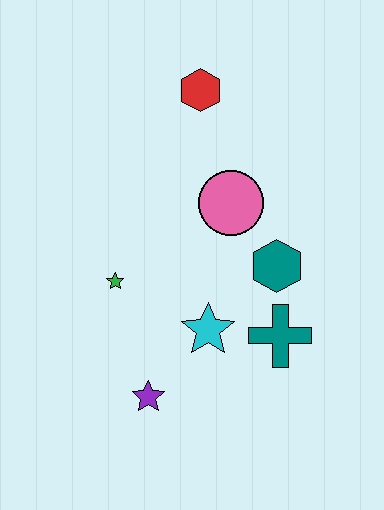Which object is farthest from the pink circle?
The purple star is farthest from the pink circle.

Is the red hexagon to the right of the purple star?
Yes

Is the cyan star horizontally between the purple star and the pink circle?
Yes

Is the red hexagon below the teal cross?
No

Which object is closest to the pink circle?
The teal hexagon is closest to the pink circle.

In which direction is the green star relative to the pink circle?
The green star is to the left of the pink circle.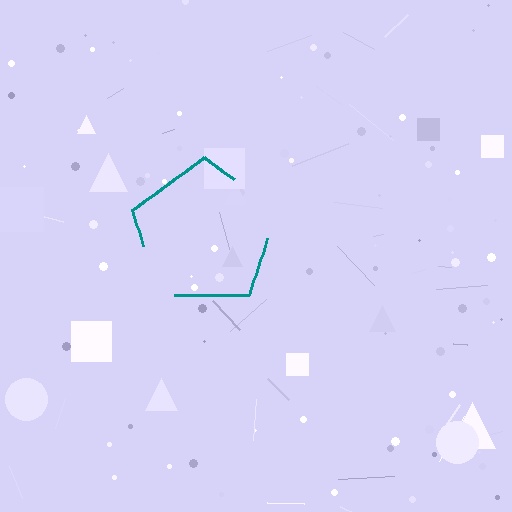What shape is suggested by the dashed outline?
The dashed outline suggests a pentagon.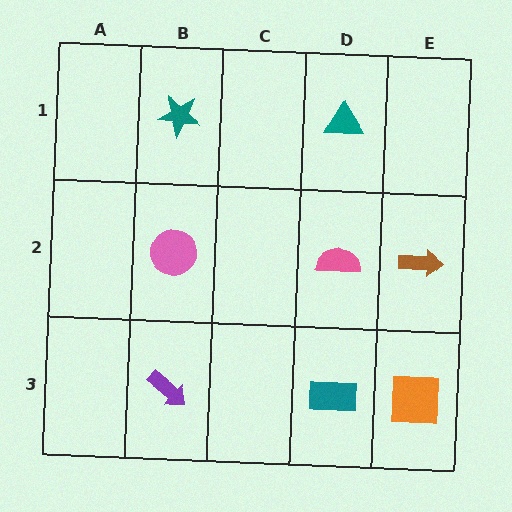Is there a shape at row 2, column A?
No, that cell is empty.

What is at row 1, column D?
A teal triangle.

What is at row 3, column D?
A teal rectangle.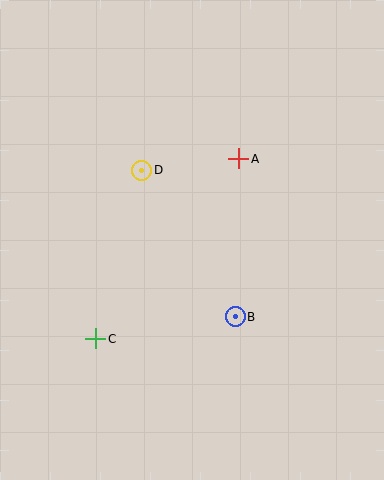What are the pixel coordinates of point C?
Point C is at (96, 339).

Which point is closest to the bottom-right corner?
Point B is closest to the bottom-right corner.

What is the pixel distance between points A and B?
The distance between A and B is 158 pixels.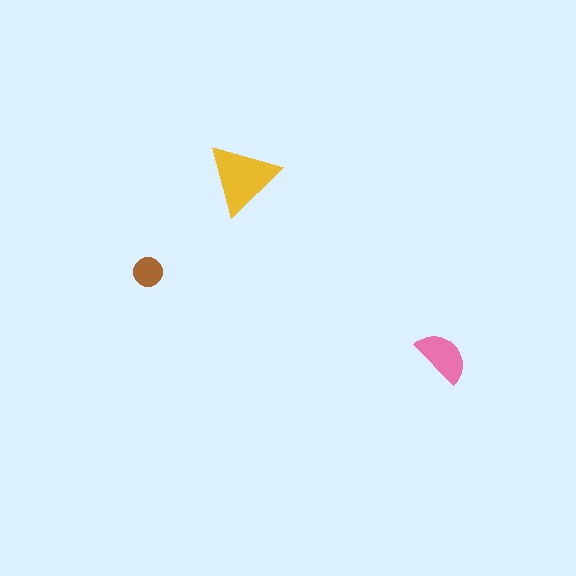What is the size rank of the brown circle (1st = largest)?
3rd.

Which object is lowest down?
The pink semicircle is bottommost.